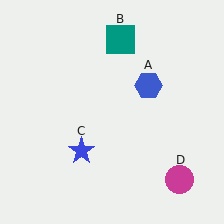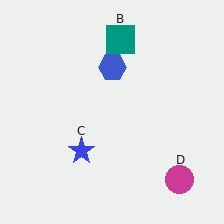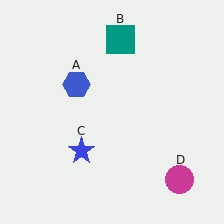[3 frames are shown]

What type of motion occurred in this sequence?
The blue hexagon (object A) rotated counterclockwise around the center of the scene.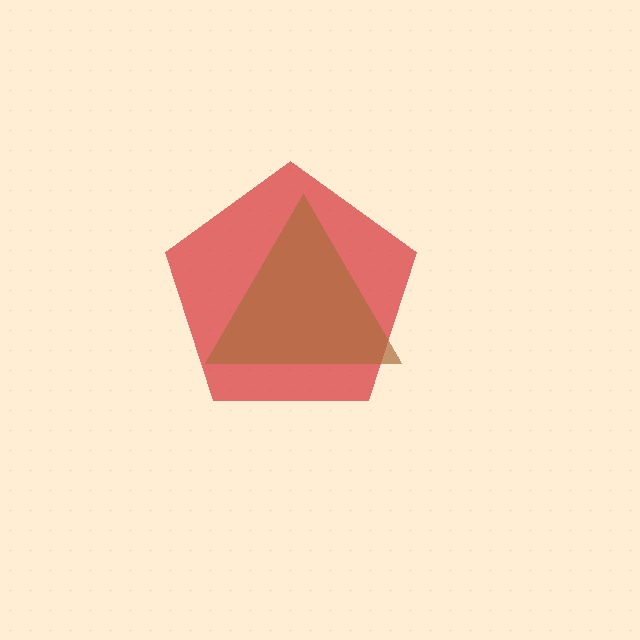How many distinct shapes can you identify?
There are 2 distinct shapes: a red pentagon, a brown triangle.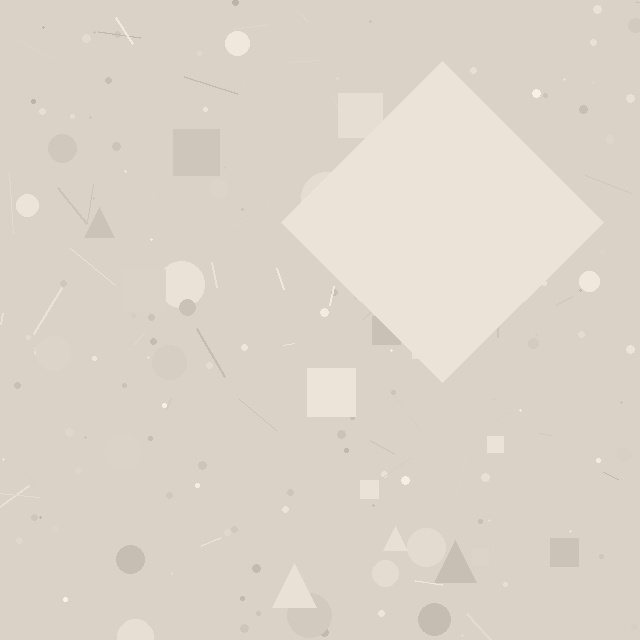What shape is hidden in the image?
A diamond is hidden in the image.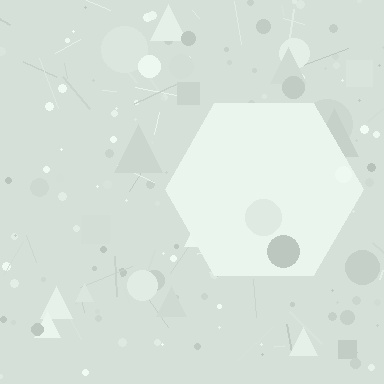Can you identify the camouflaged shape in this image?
The camouflaged shape is a hexagon.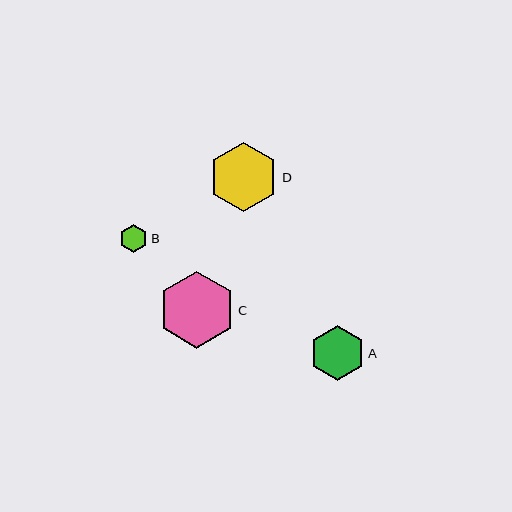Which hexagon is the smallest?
Hexagon B is the smallest with a size of approximately 28 pixels.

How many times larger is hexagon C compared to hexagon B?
Hexagon C is approximately 2.7 times the size of hexagon B.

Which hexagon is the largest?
Hexagon C is the largest with a size of approximately 77 pixels.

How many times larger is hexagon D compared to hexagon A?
Hexagon D is approximately 1.3 times the size of hexagon A.